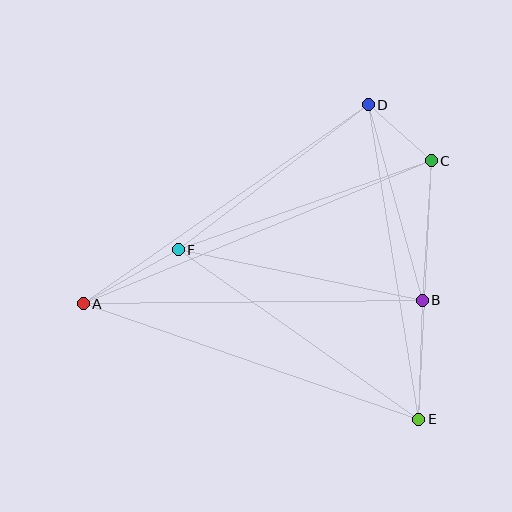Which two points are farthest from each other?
Points A and C are farthest from each other.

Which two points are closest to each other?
Points C and D are closest to each other.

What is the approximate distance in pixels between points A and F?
The distance between A and F is approximately 110 pixels.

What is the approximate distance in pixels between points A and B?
The distance between A and B is approximately 339 pixels.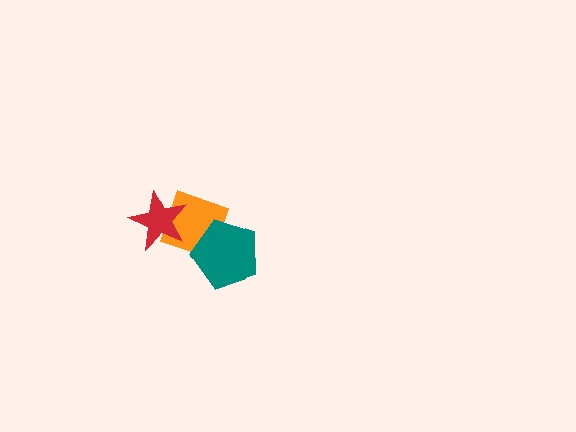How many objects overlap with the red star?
1 object overlaps with the red star.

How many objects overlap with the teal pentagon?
1 object overlaps with the teal pentagon.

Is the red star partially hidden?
No, no other shape covers it.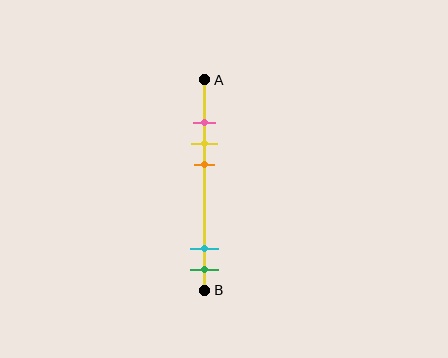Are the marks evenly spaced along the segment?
No, the marks are not evenly spaced.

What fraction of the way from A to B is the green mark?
The green mark is approximately 90% (0.9) of the way from A to B.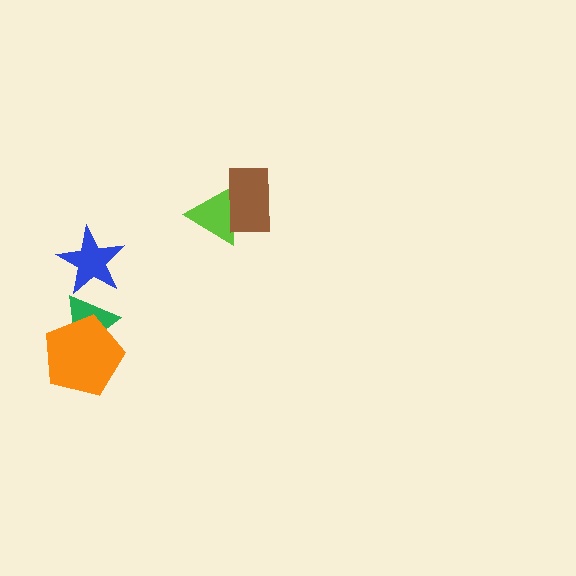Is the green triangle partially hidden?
Yes, it is partially covered by another shape.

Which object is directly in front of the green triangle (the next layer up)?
The blue star is directly in front of the green triangle.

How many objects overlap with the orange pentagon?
1 object overlaps with the orange pentagon.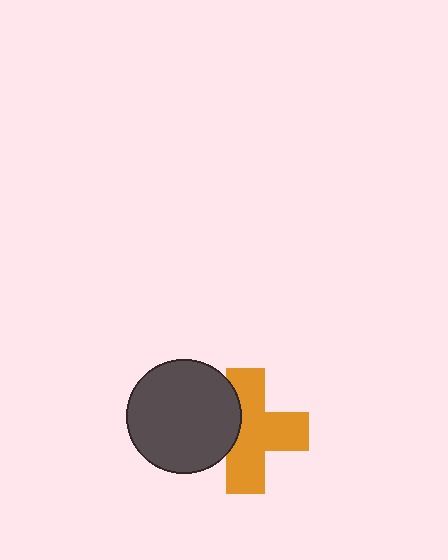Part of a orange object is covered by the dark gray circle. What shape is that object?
It is a cross.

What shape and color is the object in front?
The object in front is a dark gray circle.